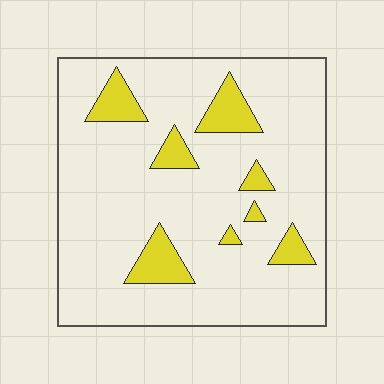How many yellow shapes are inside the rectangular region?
8.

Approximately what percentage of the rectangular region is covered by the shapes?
Approximately 15%.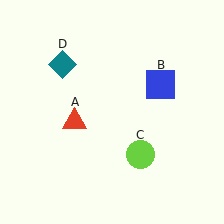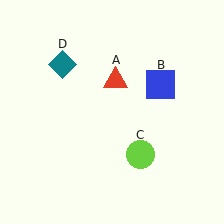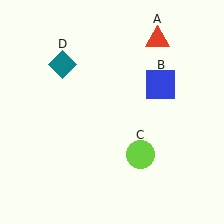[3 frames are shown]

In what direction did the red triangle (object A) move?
The red triangle (object A) moved up and to the right.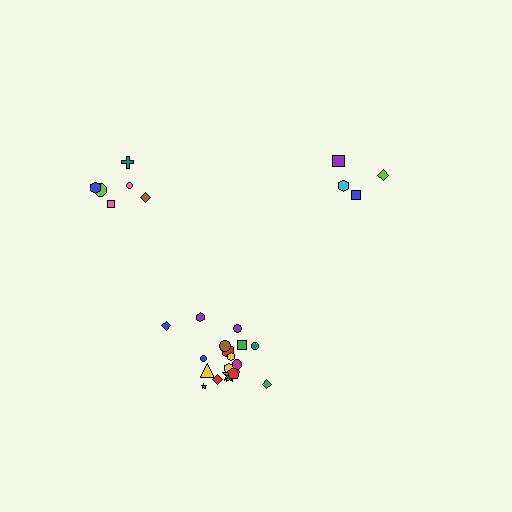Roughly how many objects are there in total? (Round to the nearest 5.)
Roughly 30 objects in total.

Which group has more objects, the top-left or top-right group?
The top-left group.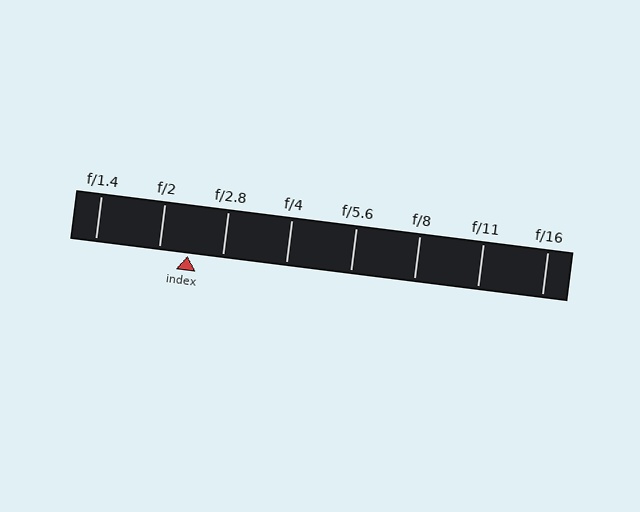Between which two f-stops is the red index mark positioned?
The index mark is between f/2 and f/2.8.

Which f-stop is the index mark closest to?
The index mark is closest to f/2.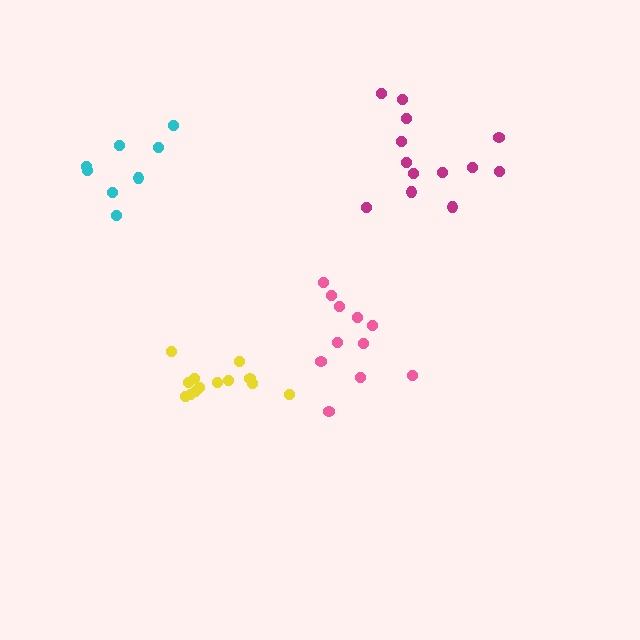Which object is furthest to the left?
The cyan cluster is leftmost.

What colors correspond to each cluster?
The clusters are colored: yellow, pink, magenta, cyan.